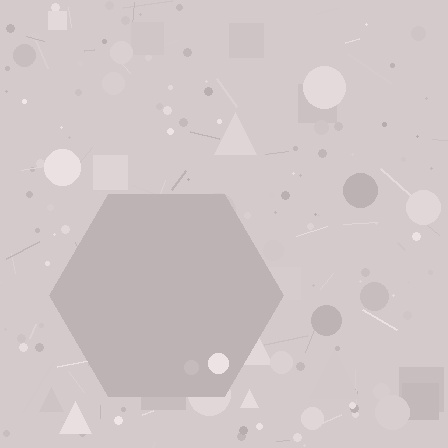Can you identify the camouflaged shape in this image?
The camouflaged shape is a hexagon.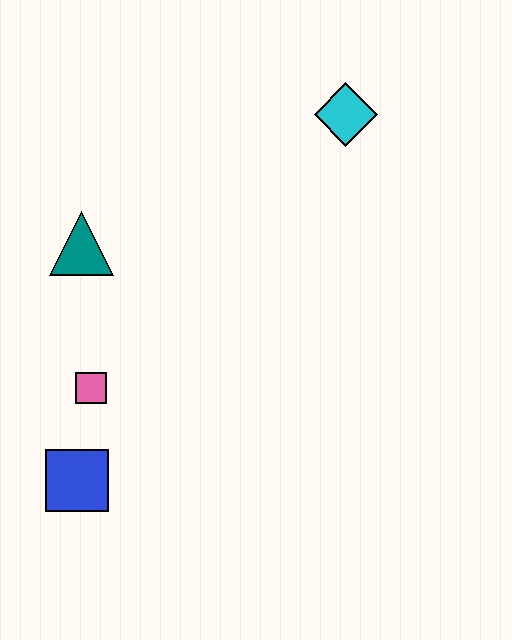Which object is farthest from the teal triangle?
The cyan diamond is farthest from the teal triangle.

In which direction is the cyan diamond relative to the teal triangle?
The cyan diamond is to the right of the teal triangle.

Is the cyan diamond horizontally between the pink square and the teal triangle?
No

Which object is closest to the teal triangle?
The pink square is closest to the teal triangle.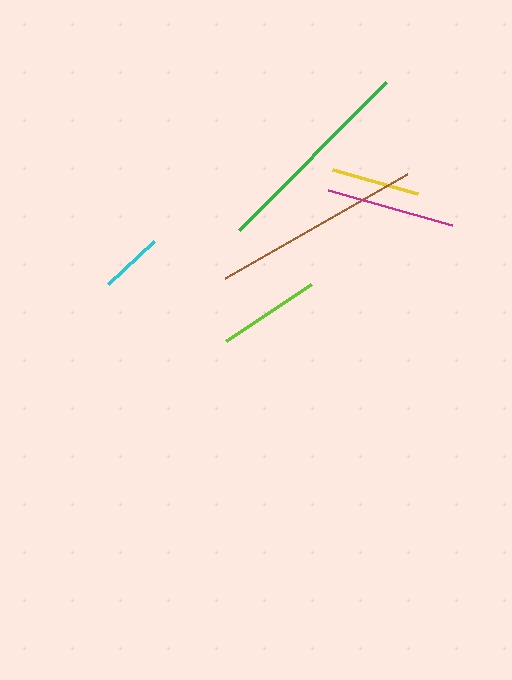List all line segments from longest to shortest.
From longest to shortest: brown, green, magenta, lime, yellow, cyan.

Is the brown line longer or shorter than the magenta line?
The brown line is longer than the magenta line.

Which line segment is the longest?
The brown line is the longest at approximately 209 pixels.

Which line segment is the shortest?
The cyan line is the shortest at approximately 63 pixels.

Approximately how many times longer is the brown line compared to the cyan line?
The brown line is approximately 3.3 times the length of the cyan line.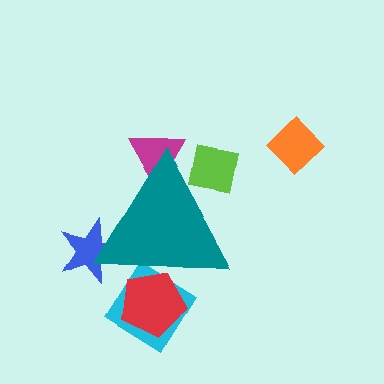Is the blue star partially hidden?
Yes, the blue star is partially hidden behind the teal triangle.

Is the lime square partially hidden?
Yes, the lime square is partially hidden behind the teal triangle.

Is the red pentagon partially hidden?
Yes, the red pentagon is partially hidden behind the teal triangle.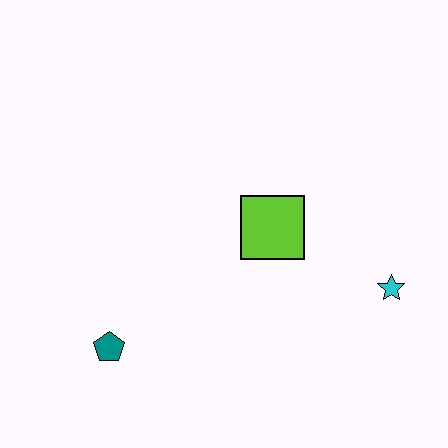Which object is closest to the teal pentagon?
The lime square is closest to the teal pentagon.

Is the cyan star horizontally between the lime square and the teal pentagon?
No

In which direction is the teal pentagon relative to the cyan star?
The teal pentagon is to the left of the cyan star.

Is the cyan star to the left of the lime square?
No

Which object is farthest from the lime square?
The teal pentagon is farthest from the lime square.